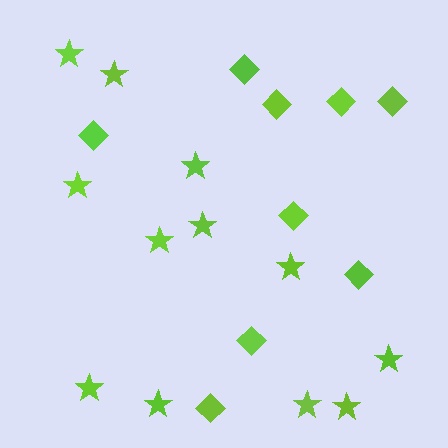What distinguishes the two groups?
There are 2 groups: one group of diamonds (9) and one group of stars (12).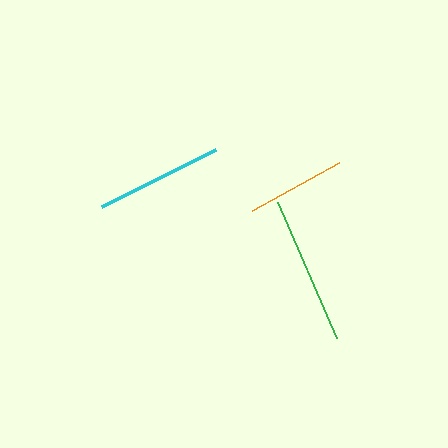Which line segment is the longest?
The green line is the longest at approximately 148 pixels.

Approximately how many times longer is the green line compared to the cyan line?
The green line is approximately 1.2 times the length of the cyan line.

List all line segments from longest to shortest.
From longest to shortest: green, cyan, orange.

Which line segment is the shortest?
The orange line is the shortest at approximately 100 pixels.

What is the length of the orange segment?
The orange segment is approximately 100 pixels long.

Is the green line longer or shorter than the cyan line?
The green line is longer than the cyan line.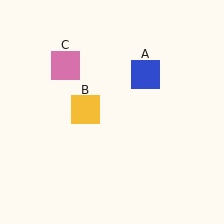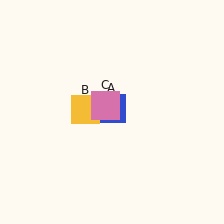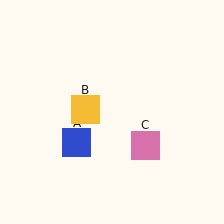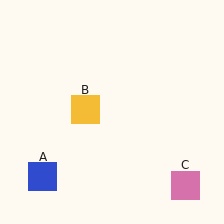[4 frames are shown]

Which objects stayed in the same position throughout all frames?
Yellow square (object B) remained stationary.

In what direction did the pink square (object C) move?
The pink square (object C) moved down and to the right.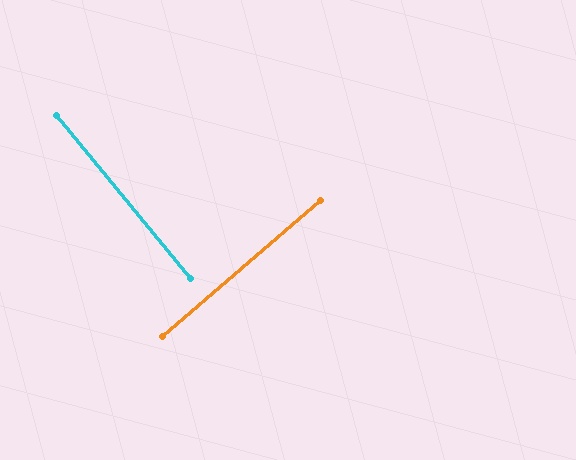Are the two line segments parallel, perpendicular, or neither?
Perpendicular — they meet at approximately 89°.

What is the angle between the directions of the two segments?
Approximately 89 degrees.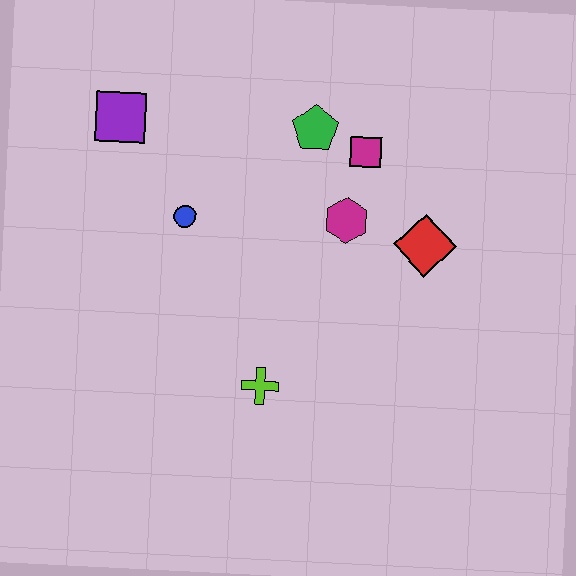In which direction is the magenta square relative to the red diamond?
The magenta square is above the red diamond.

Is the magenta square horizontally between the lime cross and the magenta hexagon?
No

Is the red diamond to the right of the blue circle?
Yes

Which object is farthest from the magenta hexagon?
The purple square is farthest from the magenta hexagon.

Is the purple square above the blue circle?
Yes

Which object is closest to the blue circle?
The purple square is closest to the blue circle.